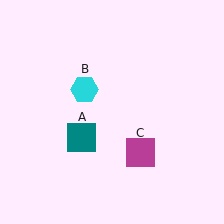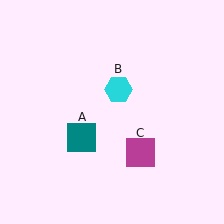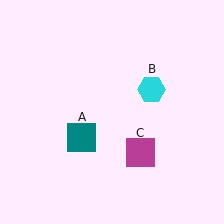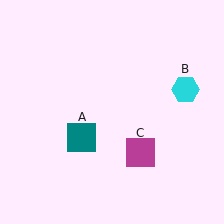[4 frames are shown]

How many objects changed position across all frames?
1 object changed position: cyan hexagon (object B).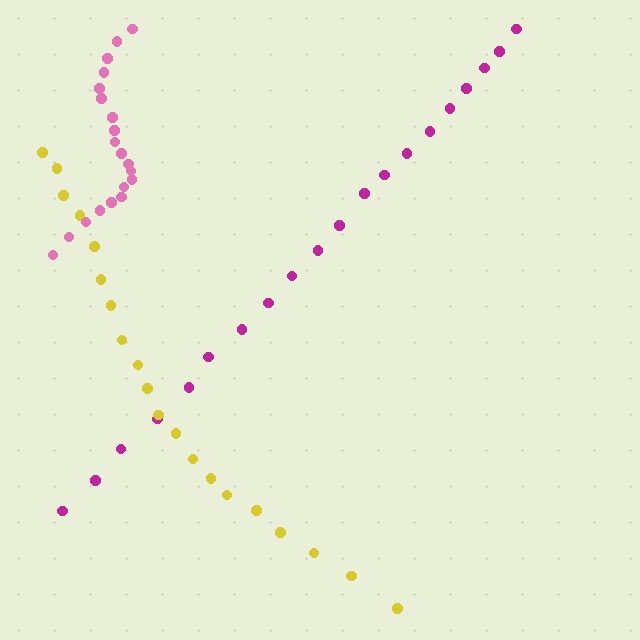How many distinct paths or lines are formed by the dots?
There are 3 distinct paths.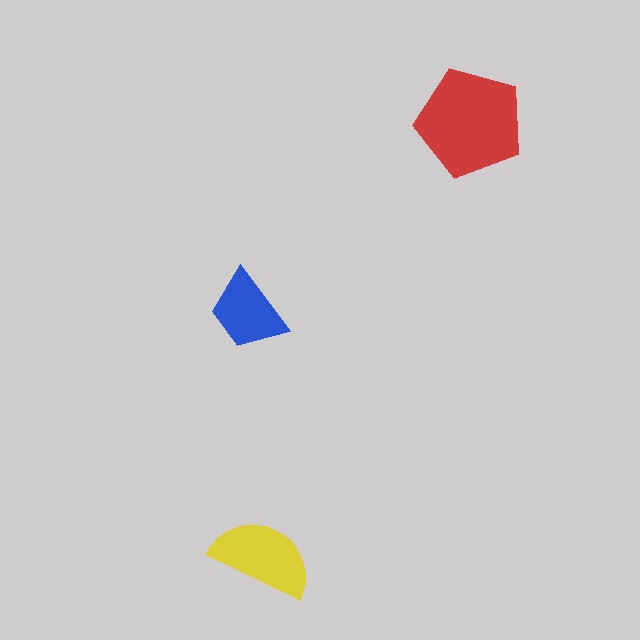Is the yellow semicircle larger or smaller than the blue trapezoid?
Larger.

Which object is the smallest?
The blue trapezoid.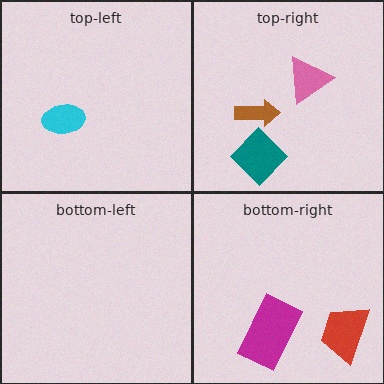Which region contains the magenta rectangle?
The bottom-right region.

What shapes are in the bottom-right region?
The magenta rectangle, the red trapezoid.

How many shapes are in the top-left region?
1.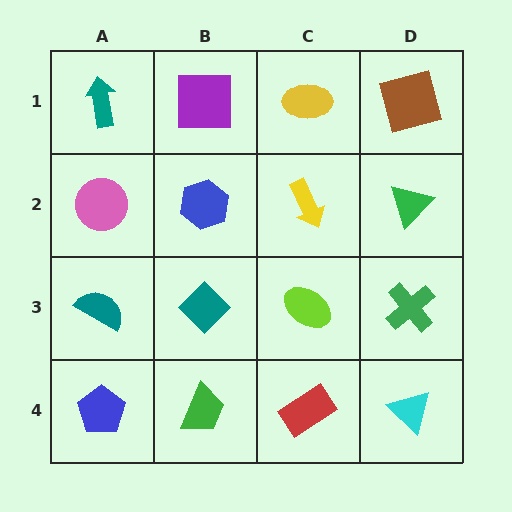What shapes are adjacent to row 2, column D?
A brown square (row 1, column D), a green cross (row 3, column D), a yellow arrow (row 2, column C).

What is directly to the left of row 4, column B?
A blue pentagon.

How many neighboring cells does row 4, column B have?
3.